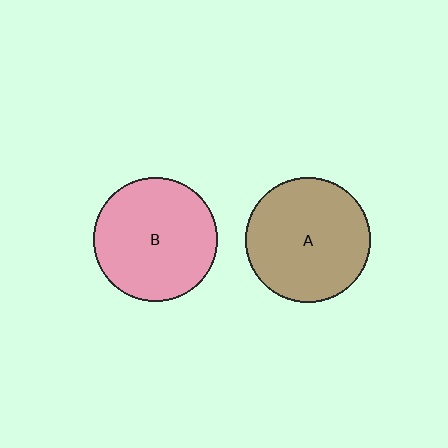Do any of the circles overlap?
No, none of the circles overlap.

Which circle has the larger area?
Circle A (brown).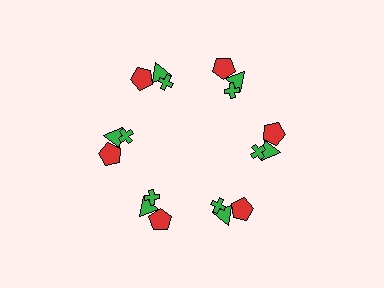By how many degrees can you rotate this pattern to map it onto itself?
The pattern maps onto itself every 60 degrees of rotation.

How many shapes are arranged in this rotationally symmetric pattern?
There are 18 shapes, arranged in 6 groups of 3.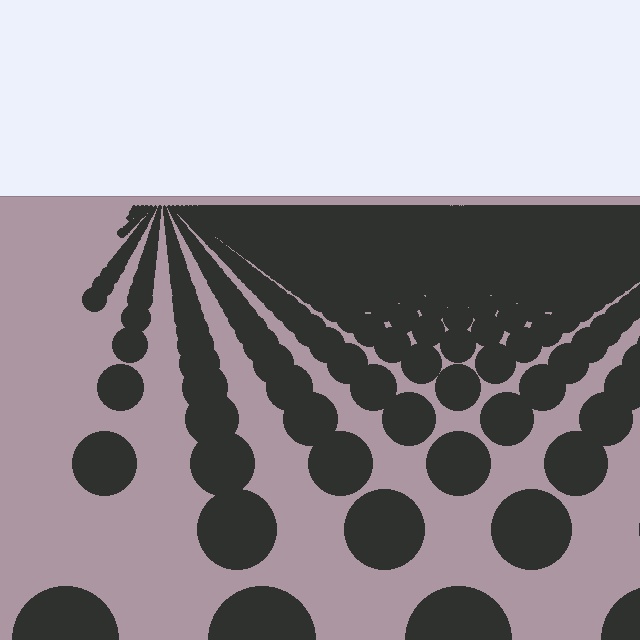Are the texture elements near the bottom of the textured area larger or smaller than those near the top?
Larger. Near the bottom, elements are closer to the viewer and appear at a bigger on-screen size.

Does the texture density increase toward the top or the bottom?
Density increases toward the top.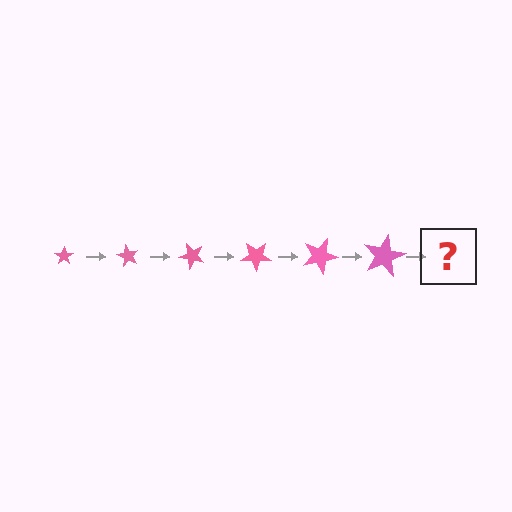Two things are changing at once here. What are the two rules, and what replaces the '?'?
The two rules are that the star grows larger each step and it rotates 60 degrees each step. The '?' should be a star, larger than the previous one and rotated 360 degrees from the start.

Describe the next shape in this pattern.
It should be a star, larger than the previous one and rotated 360 degrees from the start.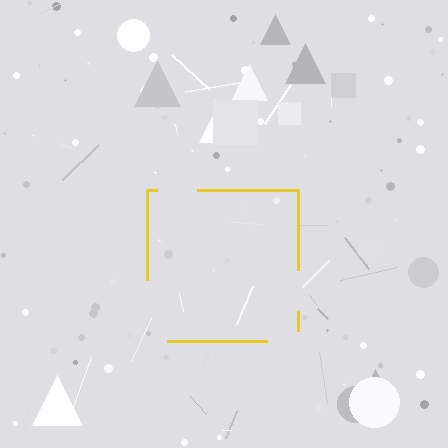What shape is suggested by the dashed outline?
The dashed outline suggests a square.